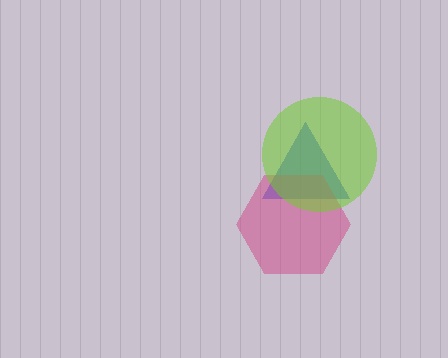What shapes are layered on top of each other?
The layered shapes are: a blue triangle, a magenta hexagon, a lime circle.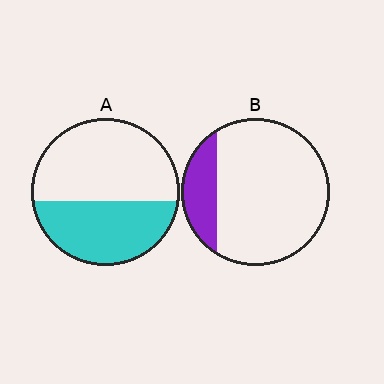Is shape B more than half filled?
No.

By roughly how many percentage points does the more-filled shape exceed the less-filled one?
By roughly 25 percentage points (A over B).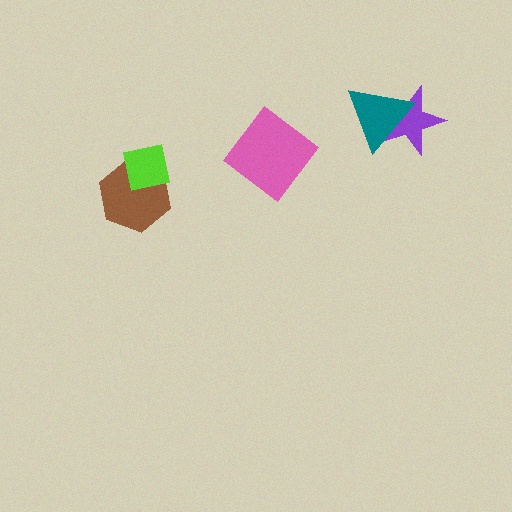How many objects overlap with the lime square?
1 object overlaps with the lime square.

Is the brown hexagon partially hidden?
Yes, it is partially covered by another shape.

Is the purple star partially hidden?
Yes, it is partially covered by another shape.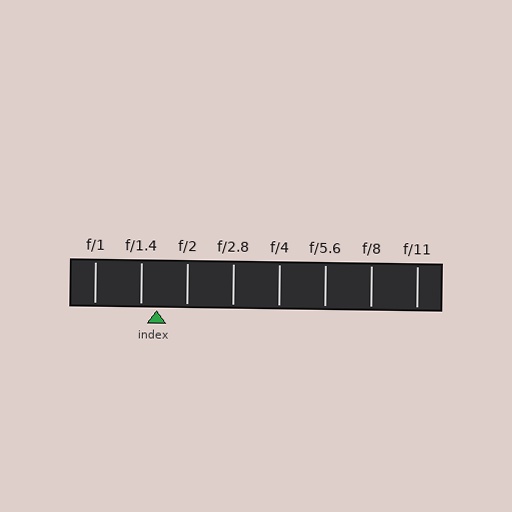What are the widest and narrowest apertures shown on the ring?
The widest aperture shown is f/1 and the narrowest is f/11.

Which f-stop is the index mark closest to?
The index mark is closest to f/1.4.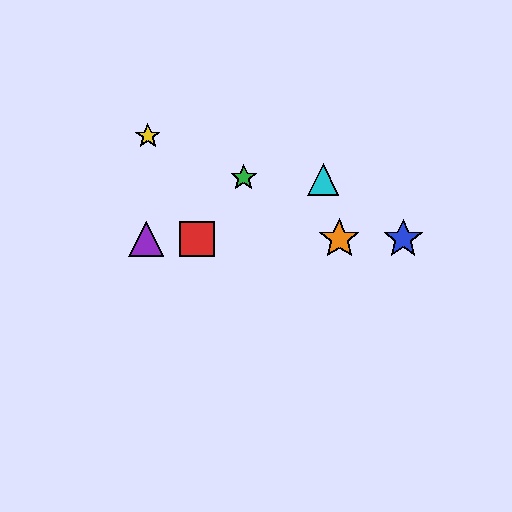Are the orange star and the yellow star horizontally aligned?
No, the orange star is at y≈239 and the yellow star is at y≈136.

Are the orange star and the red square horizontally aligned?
Yes, both are at y≈239.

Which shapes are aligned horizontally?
The red square, the blue star, the purple triangle, the orange star are aligned horizontally.